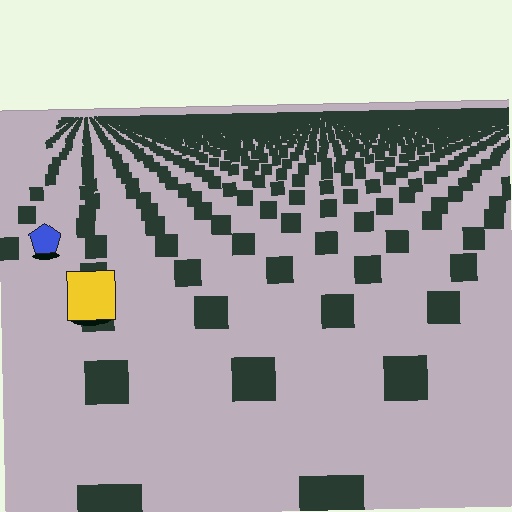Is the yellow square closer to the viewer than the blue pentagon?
Yes. The yellow square is closer — you can tell from the texture gradient: the ground texture is coarser near it.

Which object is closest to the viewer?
The yellow square is closest. The texture marks near it are larger and more spread out.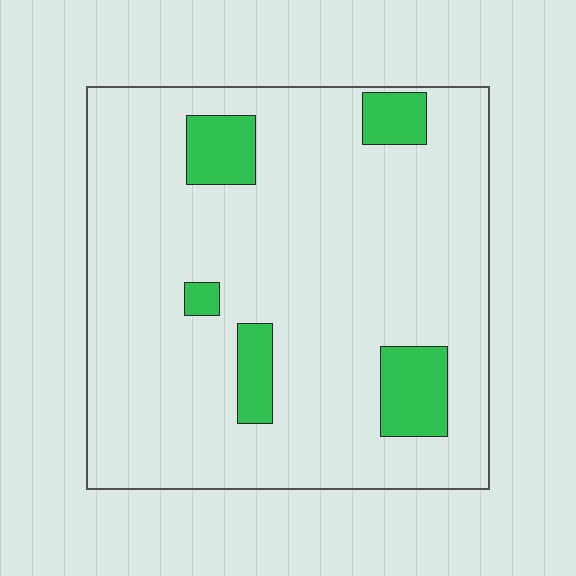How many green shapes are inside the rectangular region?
5.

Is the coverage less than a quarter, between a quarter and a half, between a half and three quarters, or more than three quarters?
Less than a quarter.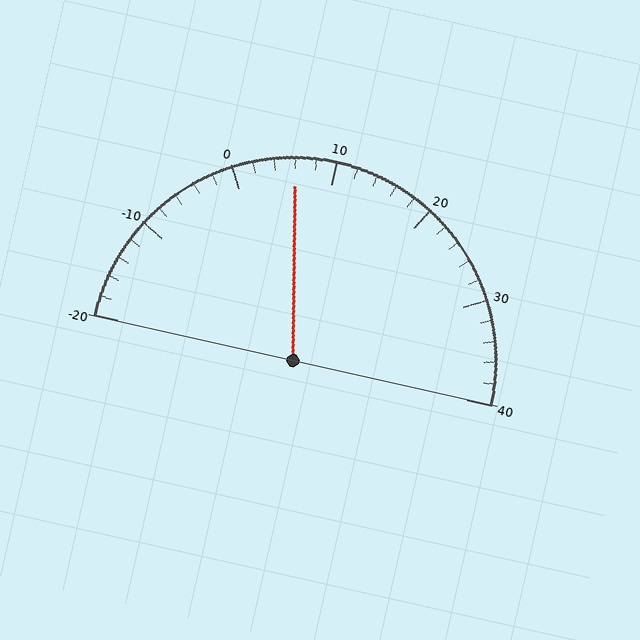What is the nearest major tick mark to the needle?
The nearest major tick mark is 10.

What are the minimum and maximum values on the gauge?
The gauge ranges from -20 to 40.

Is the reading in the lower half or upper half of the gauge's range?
The reading is in the lower half of the range (-20 to 40).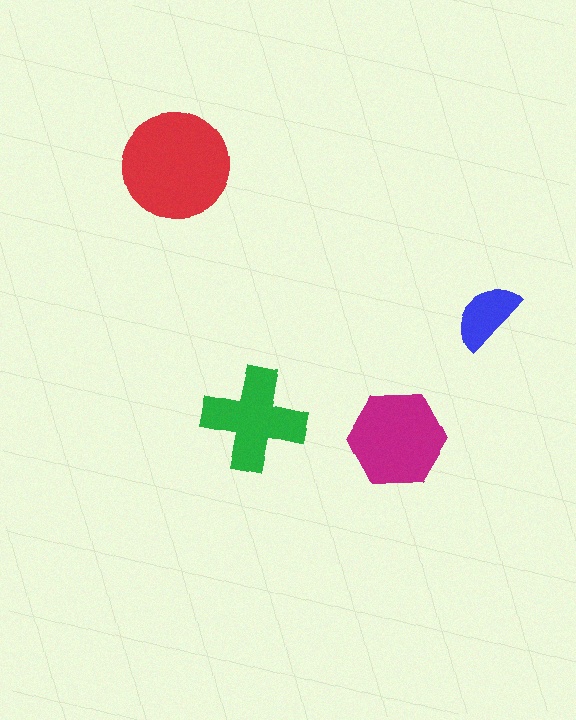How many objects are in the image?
There are 4 objects in the image.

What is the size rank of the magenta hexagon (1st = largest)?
2nd.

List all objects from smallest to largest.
The blue semicircle, the green cross, the magenta hexagon, the red circle.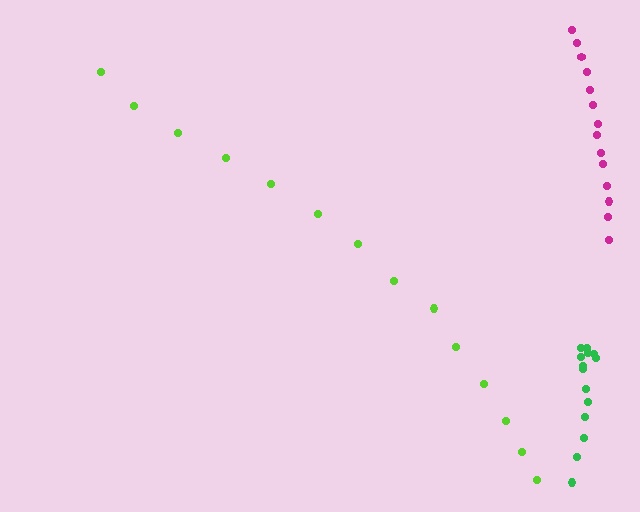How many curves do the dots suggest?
There are 3 distinct paths.